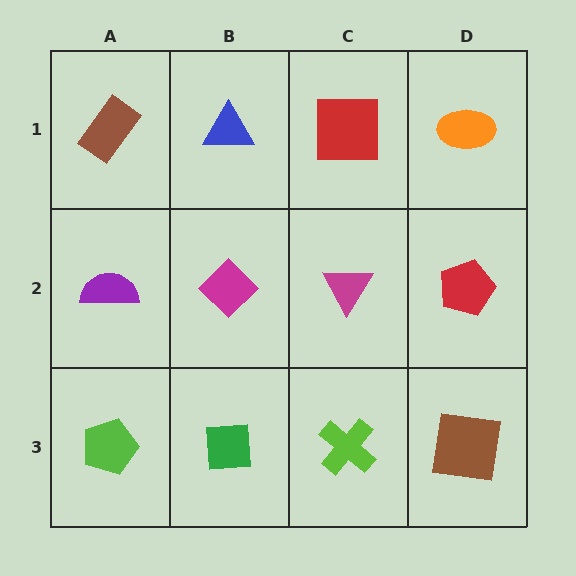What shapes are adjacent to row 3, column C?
A magenta triangle (row 2, column C), a green square (row 3, column B), a brown square (row 3, column D).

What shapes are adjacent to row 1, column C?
A magenta triangle (row 2, column C), a blue triangle (row 1, column B), an orange ellipse (row 1, column D).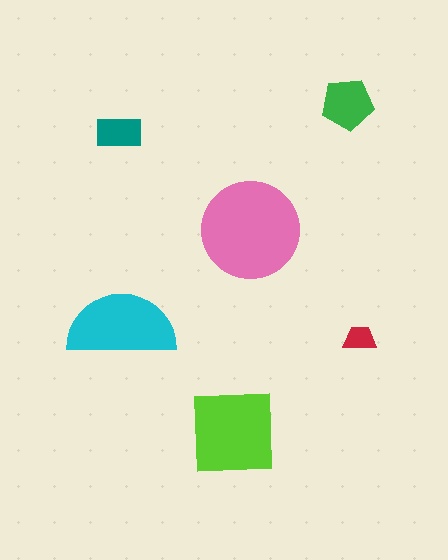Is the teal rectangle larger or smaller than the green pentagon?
Smaller.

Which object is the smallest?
The red trapezoid.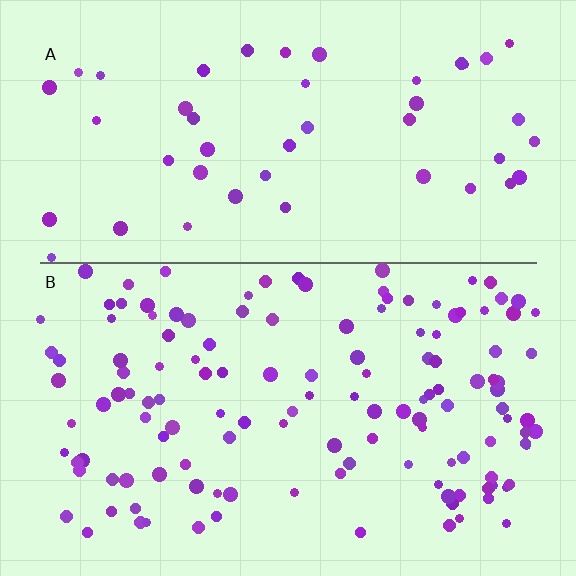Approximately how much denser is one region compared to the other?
Approximately 2.9× — region B over region A.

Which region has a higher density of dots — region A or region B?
B (the bottom).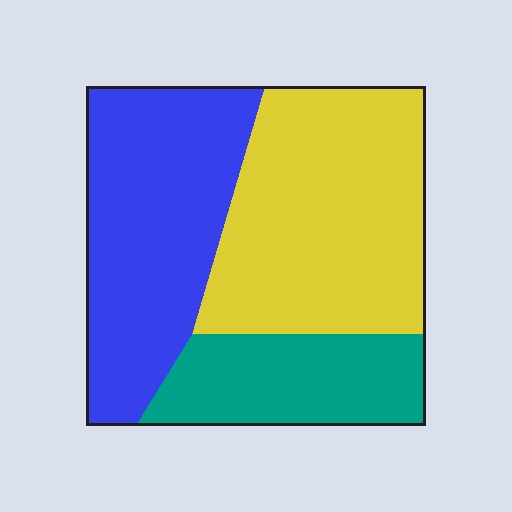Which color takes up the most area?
Yellow, at roughly 40%.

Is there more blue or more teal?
Blue.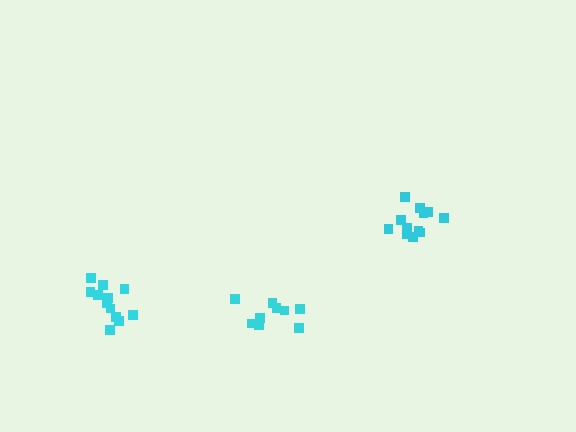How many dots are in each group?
Group 1: 12 dots, Group 2: 9 dots, Group 3: 12 dots (33 total).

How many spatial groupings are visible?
There are 3 spatial groupings.